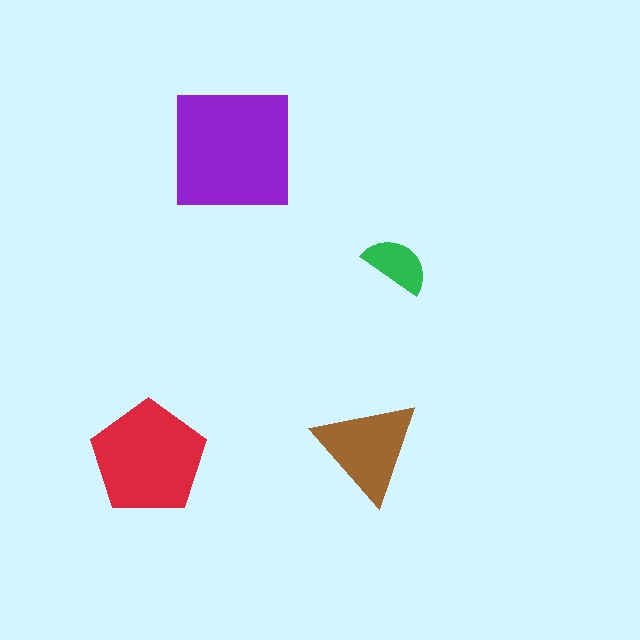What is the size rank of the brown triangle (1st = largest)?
3rd.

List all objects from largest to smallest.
The purple square, the red pentagon, the brown triangle, the green semicircle.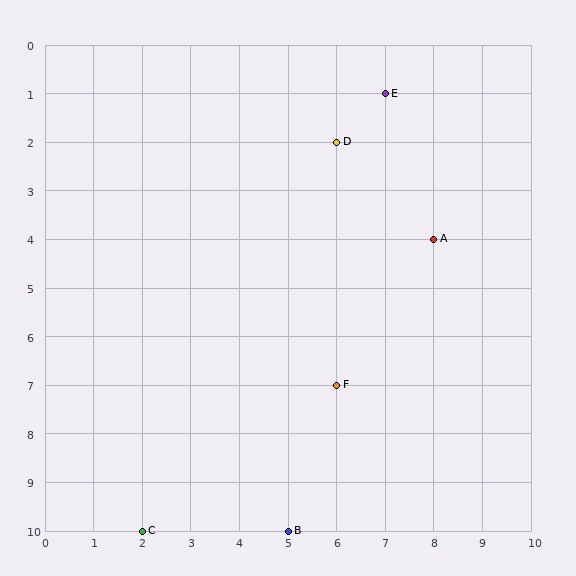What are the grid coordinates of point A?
Point A is at grid coordinates (8, 4).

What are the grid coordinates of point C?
Point C is at grid coordinates (2, 10).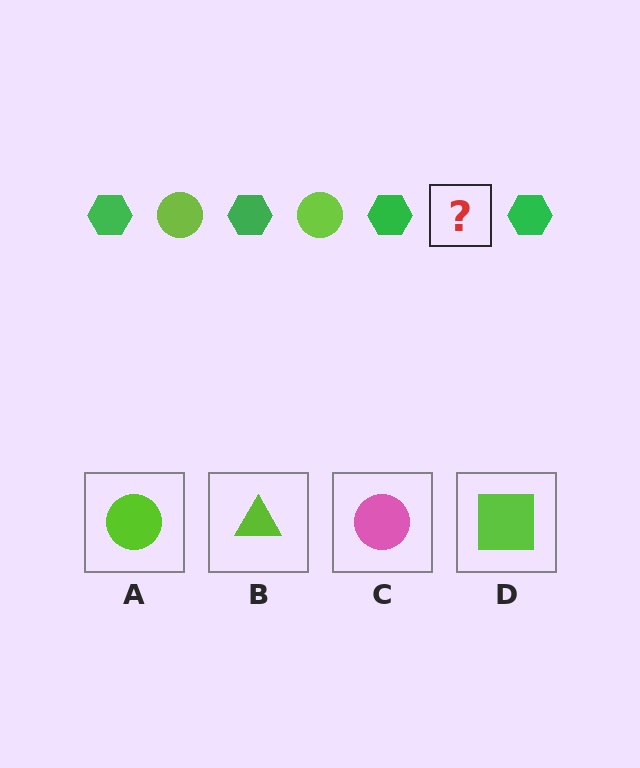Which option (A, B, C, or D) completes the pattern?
A.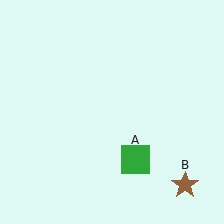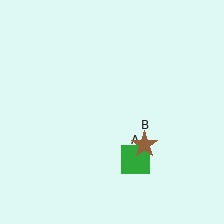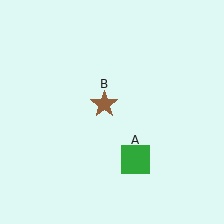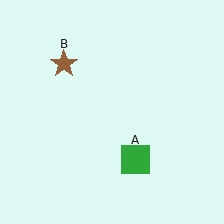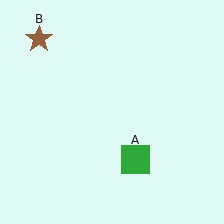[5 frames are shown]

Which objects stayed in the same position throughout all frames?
Green square (object A) remained stationary.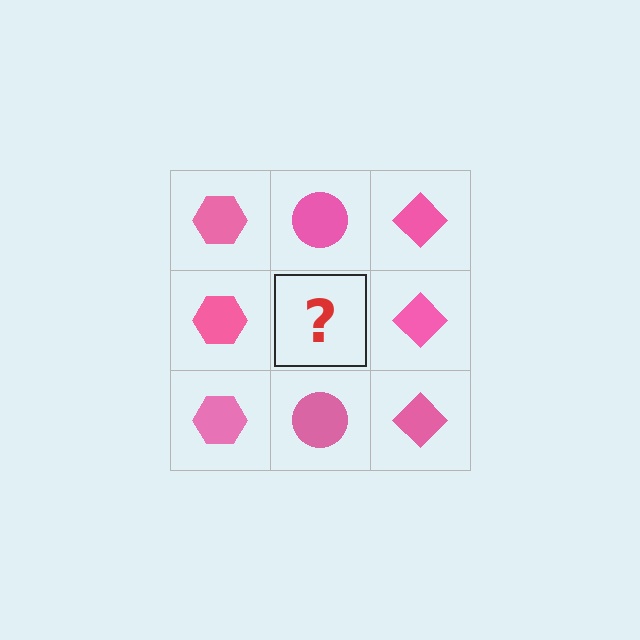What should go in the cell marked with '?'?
The missing cell should contain a pink circle.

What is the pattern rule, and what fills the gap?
The rule is that each column has a consistent shape. The gap should be filled with a pink circle.